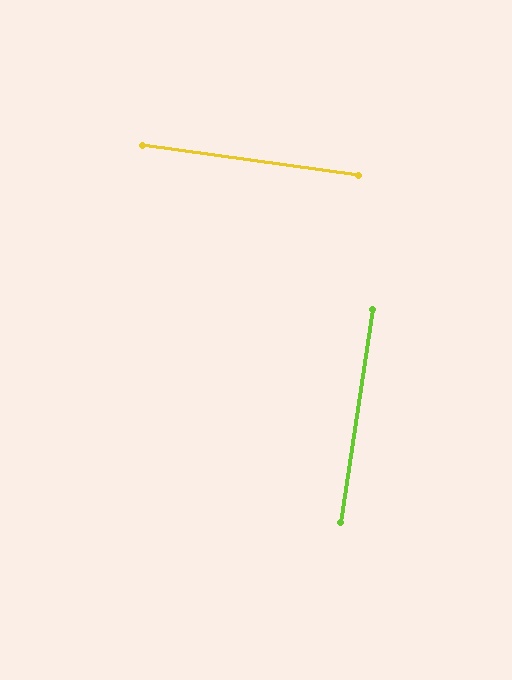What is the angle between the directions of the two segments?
Approximately 89 degrees.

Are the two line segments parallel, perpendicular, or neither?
Perpendicular — they meet at approximately 89°.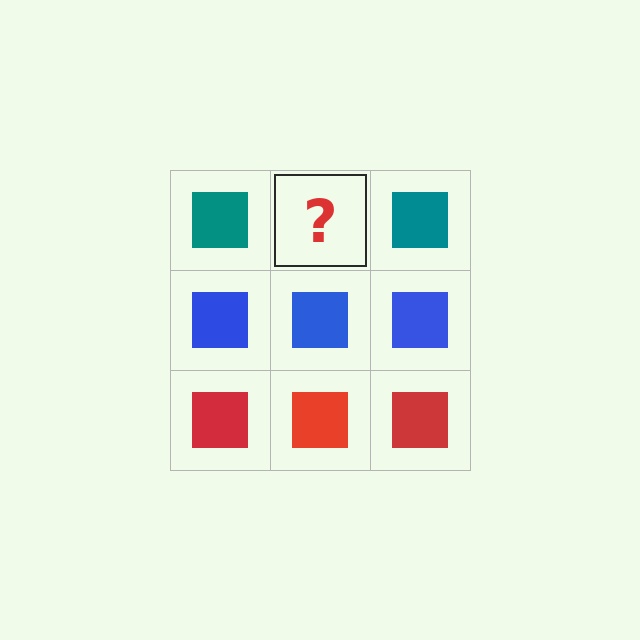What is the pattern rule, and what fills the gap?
The rule is that each row has a consistent color. The gap should be filled with a teal square.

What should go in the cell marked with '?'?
The missing cell should contain a teal square.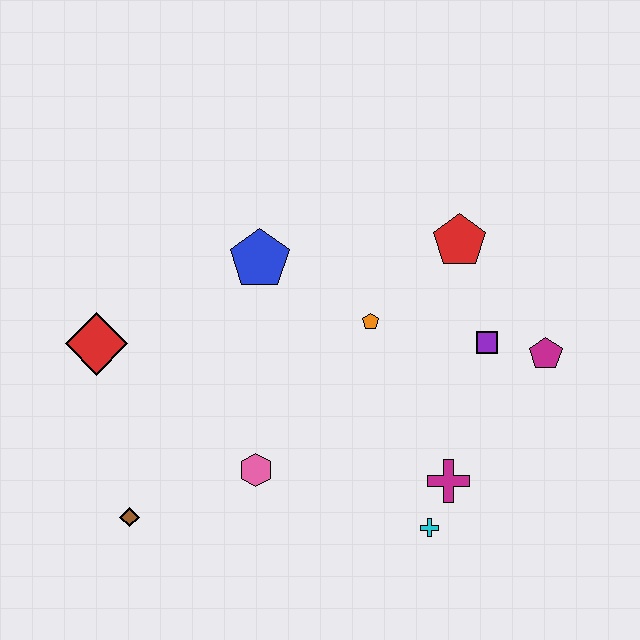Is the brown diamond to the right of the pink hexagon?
No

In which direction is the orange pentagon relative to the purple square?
The orange pentagon is to the left of the purple square.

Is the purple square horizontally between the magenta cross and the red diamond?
No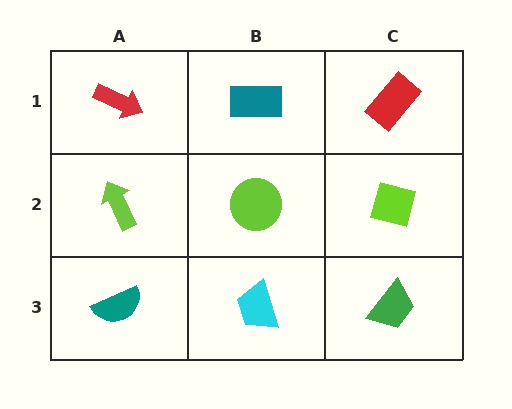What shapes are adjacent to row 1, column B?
A lime circle (row 2, column B), a red arrow (row 1, column A), a red rectangle (row 1, column C).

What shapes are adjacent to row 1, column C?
A lime diamond (row 2, column C), a teal rectangle (row 1, column B).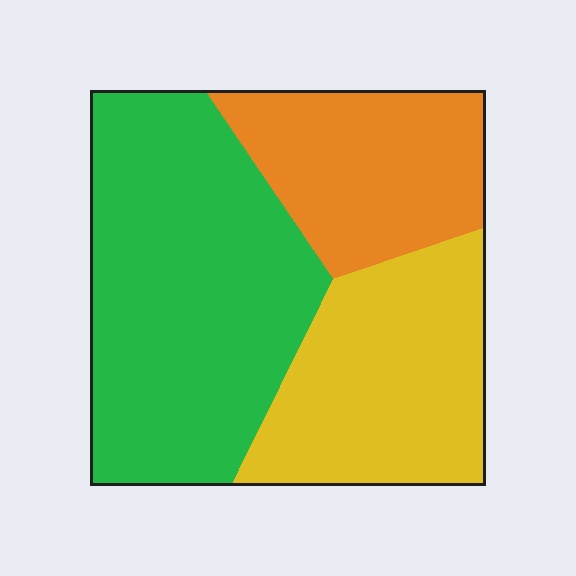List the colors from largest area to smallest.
From largest to smallest: green, yellow, orange.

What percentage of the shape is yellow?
Yellow covers around 30% of the shape.